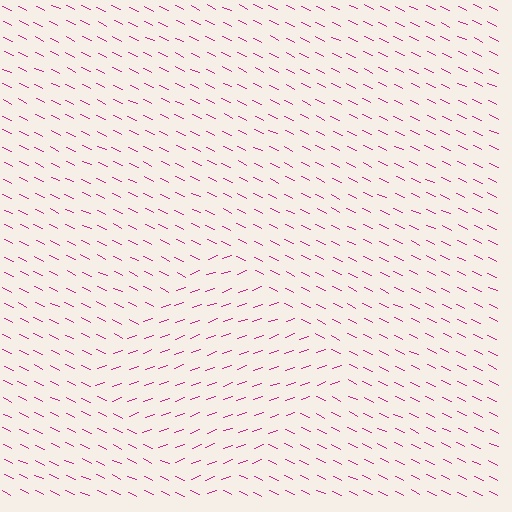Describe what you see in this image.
The image is filled with small magenta line segments. A diamond region in the image has lines oriented differently from the surrounding lines, creating a visible texture boundary.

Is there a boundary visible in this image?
Yes, there is a texture boundary formed by a change in line orientation.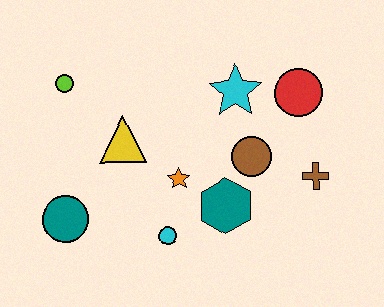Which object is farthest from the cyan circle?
The red circle is farthest from the cyan circle.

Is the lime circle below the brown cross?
No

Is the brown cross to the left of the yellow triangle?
No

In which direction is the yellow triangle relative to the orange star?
The yellow triangle is to the left of the orange star.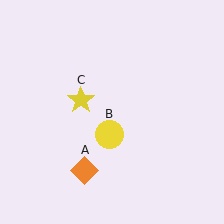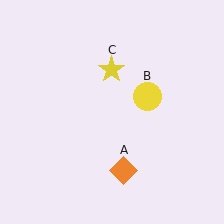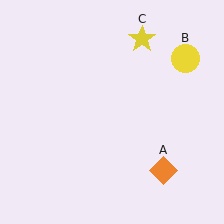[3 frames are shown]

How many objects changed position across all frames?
3 objects changed position: orange diamond (object A), yellow circle (object B), yellow star (object C).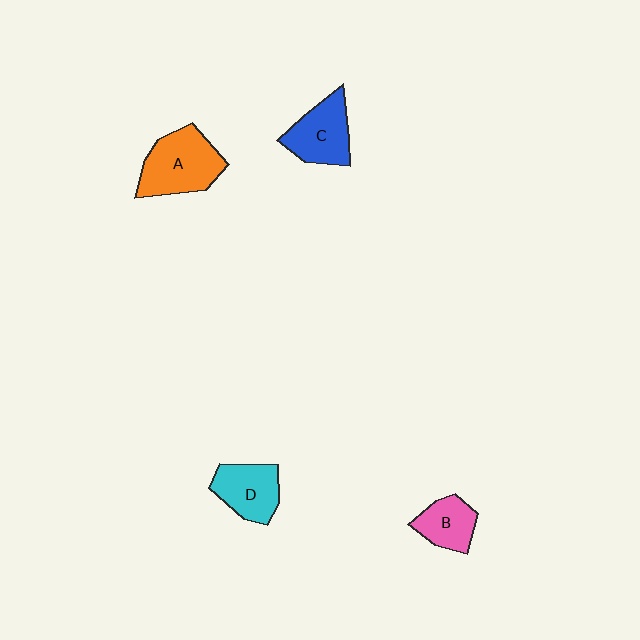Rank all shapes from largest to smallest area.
From largest to smallest: A (orange), C (blue), D (cyan), B (pink).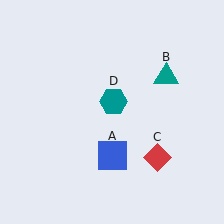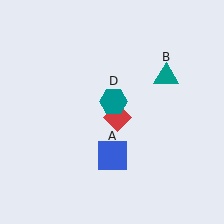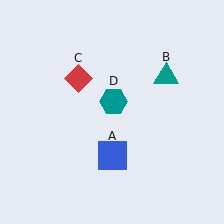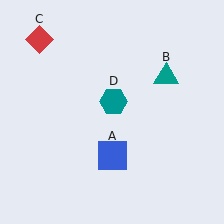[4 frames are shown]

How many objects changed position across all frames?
1 object changed position: red diamond (object C).